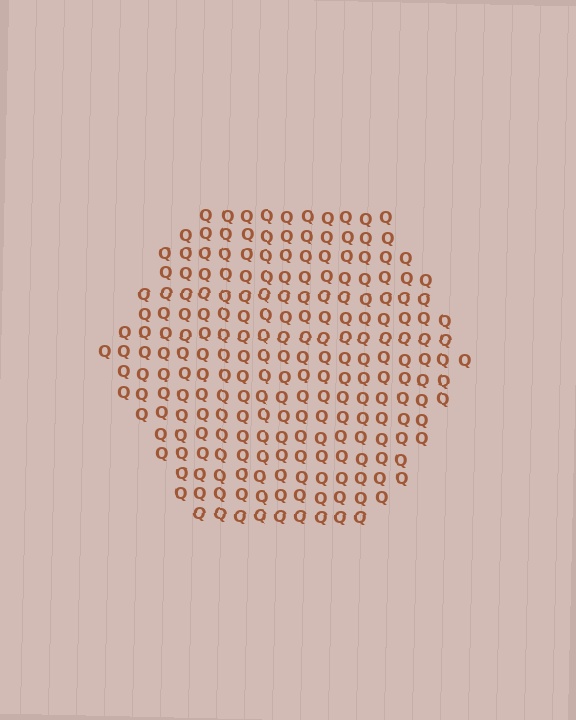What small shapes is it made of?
It is made of small letter Q's.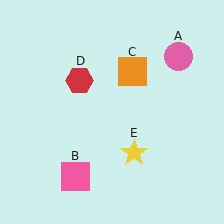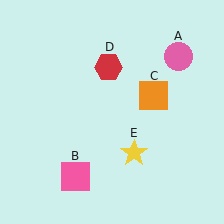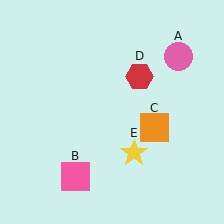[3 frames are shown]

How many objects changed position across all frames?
2 objects changed position: orange square (object C), red hexagon (object D).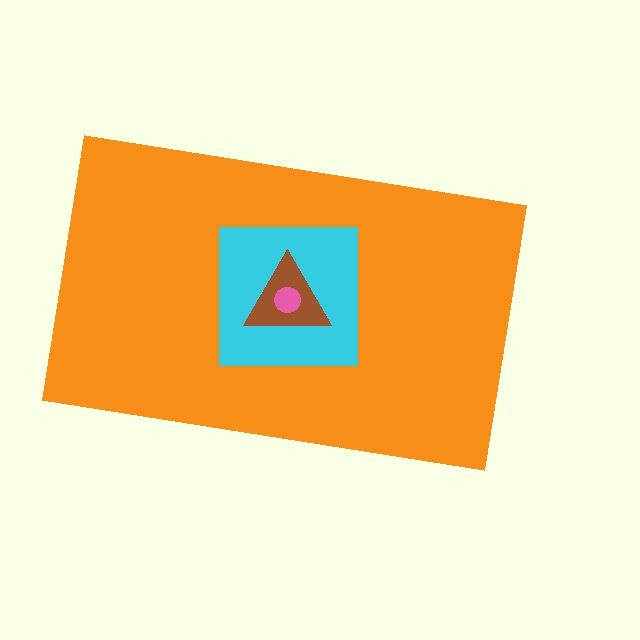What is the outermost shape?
The orange rectangle.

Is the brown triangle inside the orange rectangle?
Yes.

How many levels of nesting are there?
4.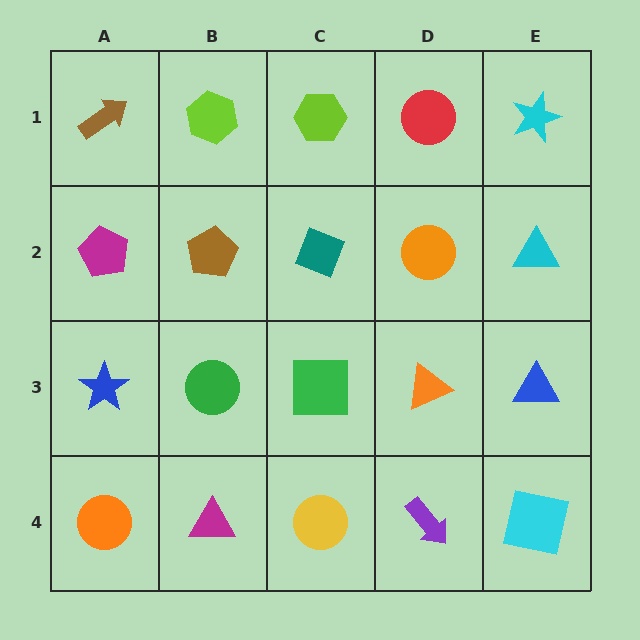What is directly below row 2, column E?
A blue triangle.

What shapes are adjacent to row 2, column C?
A lime hexagon (row 1, column C), a green square (row 3, column C), a brown pentagon (row 2, column B), an orange circle (row 2, column D).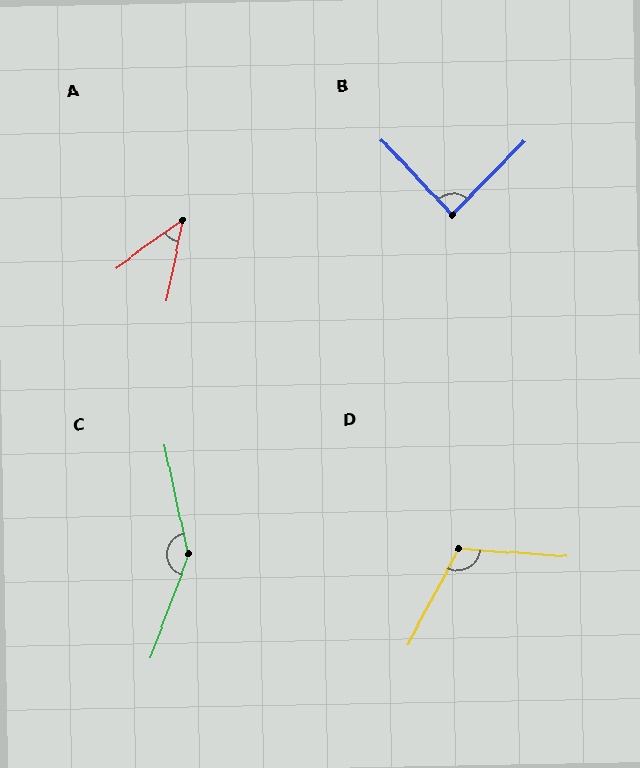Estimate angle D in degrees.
Approximately 114 degrees.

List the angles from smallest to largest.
A (42°), B (87°), D (114°), C (147°).